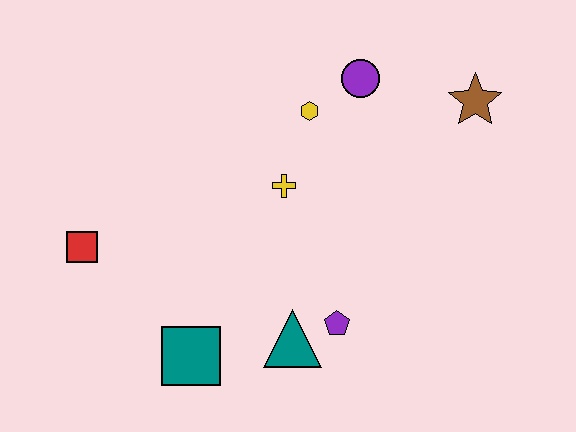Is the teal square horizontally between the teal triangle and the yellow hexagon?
No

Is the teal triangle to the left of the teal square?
No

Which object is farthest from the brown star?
The red square is farthest from the brown star.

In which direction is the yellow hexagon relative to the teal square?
The yellow hexagon is above the teal square.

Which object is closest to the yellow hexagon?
The purple circle is closest to the yellow hexagon.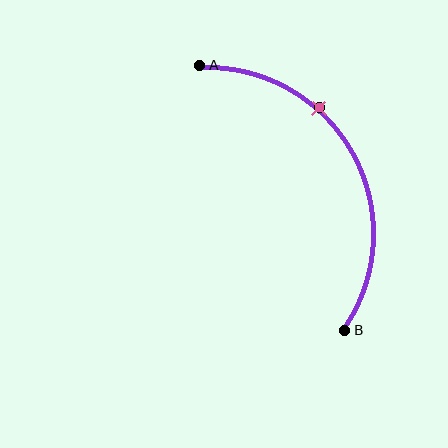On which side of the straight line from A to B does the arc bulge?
The arc bulges to the right of the straight line connecting A and B.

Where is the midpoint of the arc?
The arc midpoint is the point on the curve farthest from the straight line joining A and B. It sits to the right of that line.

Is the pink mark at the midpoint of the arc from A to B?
No. The pink mark lies on the arc but is closer to endpoint A. The arc midpoint would be at the point on the curve equidistant along the arc from both A and B.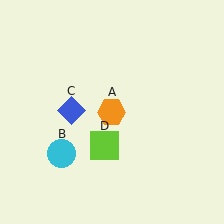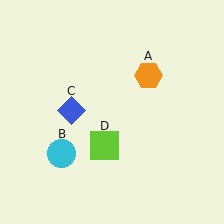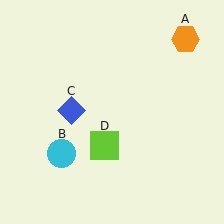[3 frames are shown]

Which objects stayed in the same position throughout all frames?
Cyan circle (object B) and blue diamond (object C) and lime square (object D) remained stationary.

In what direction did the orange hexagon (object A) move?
The orange hexagon (object A) moved up and to the right.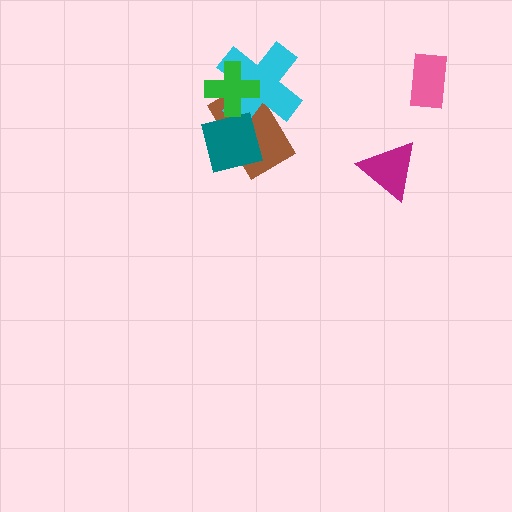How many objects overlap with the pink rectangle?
0 objects overlap with the pink rectangle.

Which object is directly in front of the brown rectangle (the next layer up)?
The cyan cross is directly in front of the brown rectangle.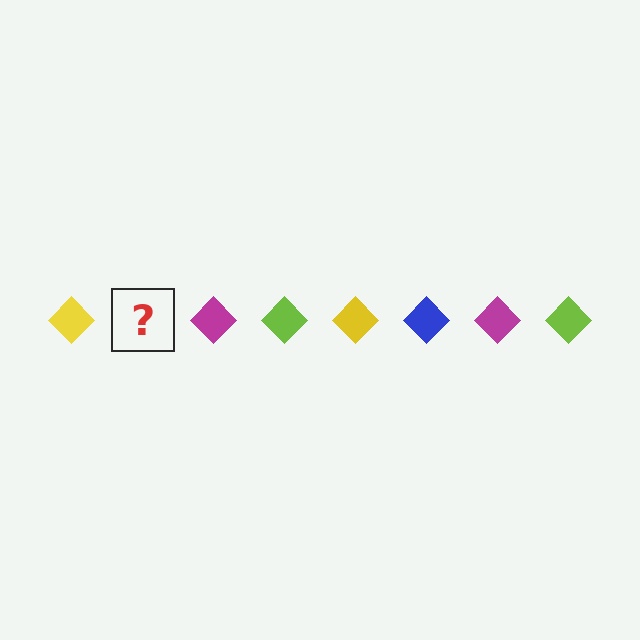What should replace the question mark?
The question mark should be replaced with a blue diamond.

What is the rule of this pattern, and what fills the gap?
The rule is that the pattern cycles through yellow, blue, magenta, lime diamonds. The gap should be filled with a blue diamond.